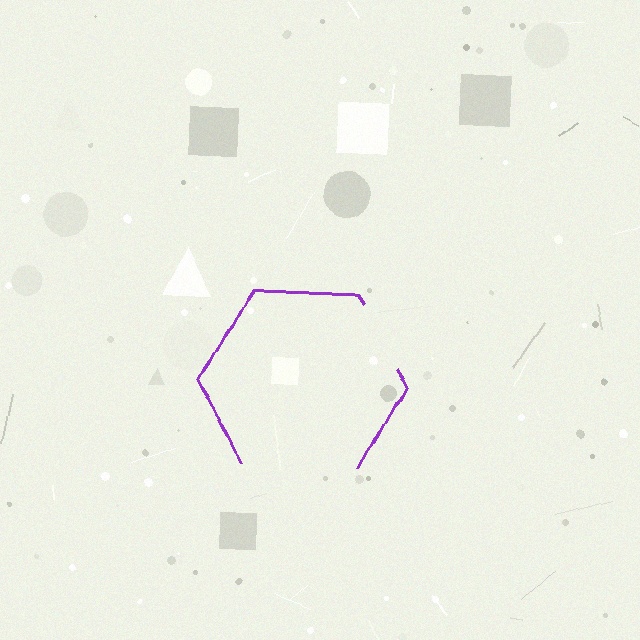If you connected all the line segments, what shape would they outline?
They would outline a hexagon.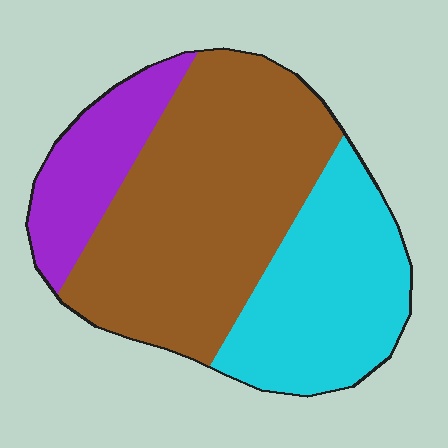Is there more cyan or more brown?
Brown.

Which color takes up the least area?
Purple, at roughly 15%.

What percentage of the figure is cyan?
Cyan takes up about one third (1/3) of the figure.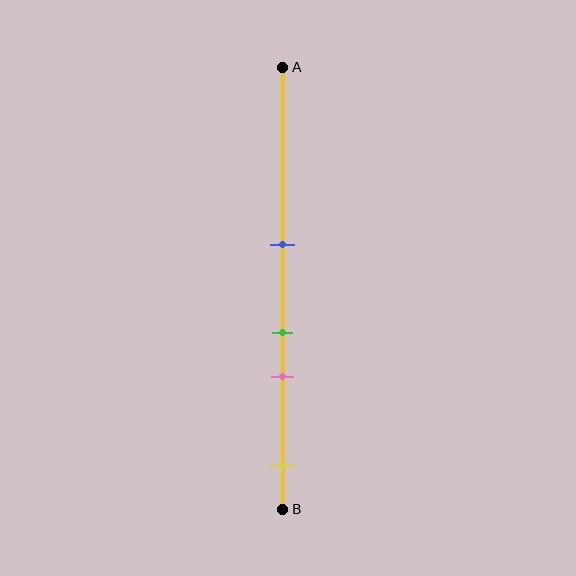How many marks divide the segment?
There are 4 marks dividing the segment.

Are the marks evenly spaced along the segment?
No, the marks are not evenly spaced.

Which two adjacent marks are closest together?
The green and pink marks are the closest adjacent pair.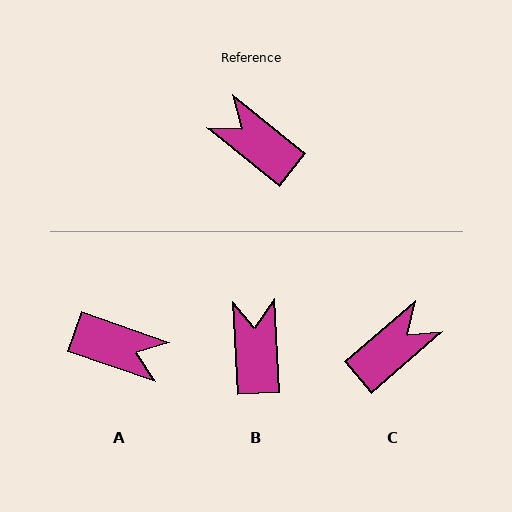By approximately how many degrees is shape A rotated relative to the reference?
Approximately 161 degrees clockwise.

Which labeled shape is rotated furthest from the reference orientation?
A, about 161 degrees away.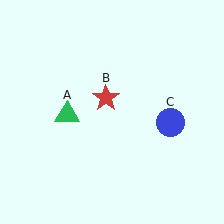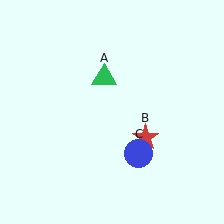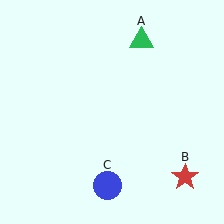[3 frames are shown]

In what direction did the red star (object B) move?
The red star (object B) moved down and to the right.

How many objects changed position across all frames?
3 objects changed position: green triangle (object A), red star (object B), blue circle (object C).